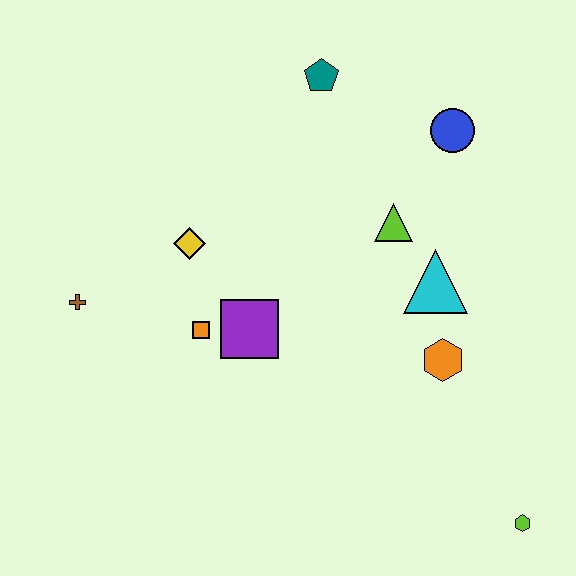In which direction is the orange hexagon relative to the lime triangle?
The orange hexagon is below the lime triangle.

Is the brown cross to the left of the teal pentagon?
Yes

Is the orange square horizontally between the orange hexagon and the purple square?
No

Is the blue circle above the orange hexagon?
Yes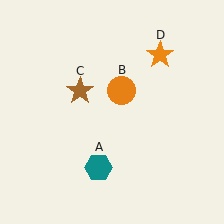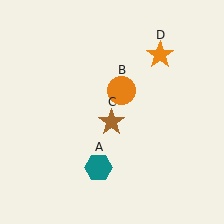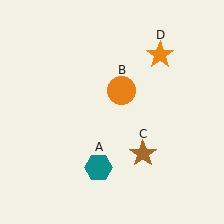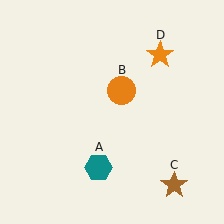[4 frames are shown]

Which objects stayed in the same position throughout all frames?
Teal hexagon (object A) and orange circle (object B) and orange star (object D) remained stationary.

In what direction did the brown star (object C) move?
The brown star (object C) moved down and to the right.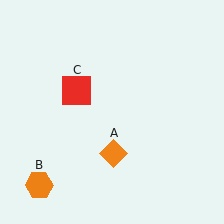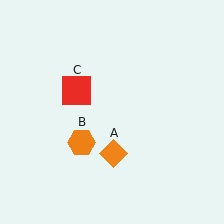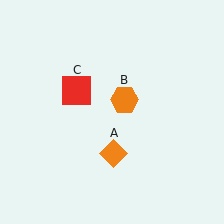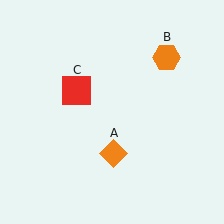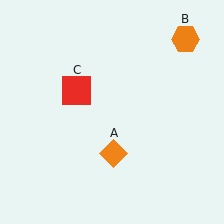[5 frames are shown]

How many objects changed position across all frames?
1 object changed position: orange hexagon (object B).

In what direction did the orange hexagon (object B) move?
The orange hexagon (object B) moved up and to the right.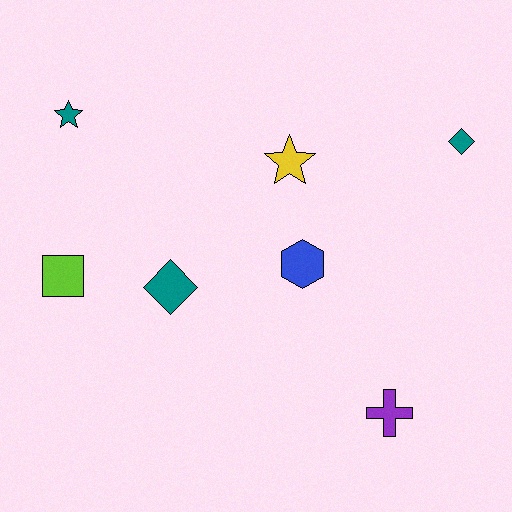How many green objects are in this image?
There are no green objects.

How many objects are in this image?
There are 7 objects.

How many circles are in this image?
There are no circles.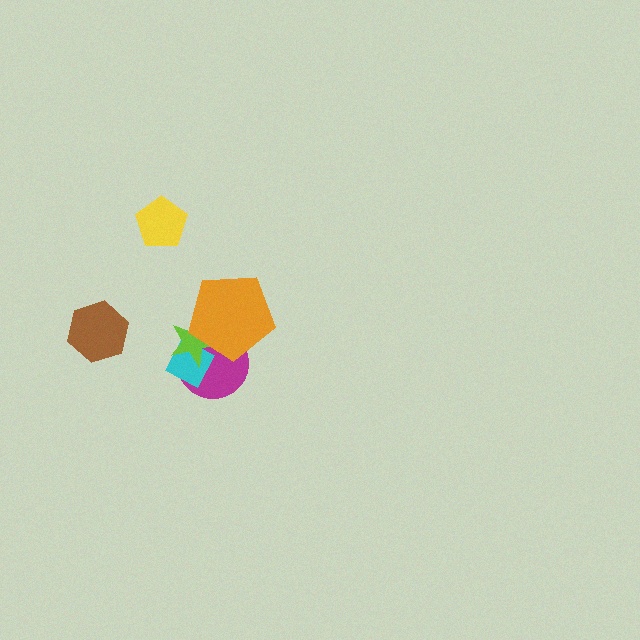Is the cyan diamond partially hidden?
Yes, it is partially covered by another shape.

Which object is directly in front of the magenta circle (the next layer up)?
The cyan diamond is directly in front of the magenta circle.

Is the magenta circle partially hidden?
Yes, it is partially covered by another shape.